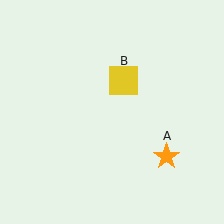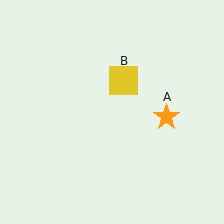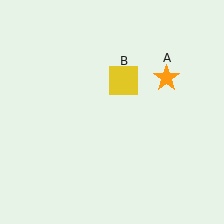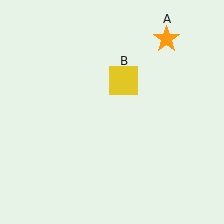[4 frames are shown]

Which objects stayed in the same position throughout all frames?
Yellow square (object B) remained stationary.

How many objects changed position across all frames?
1 object changed position: orange star (object A).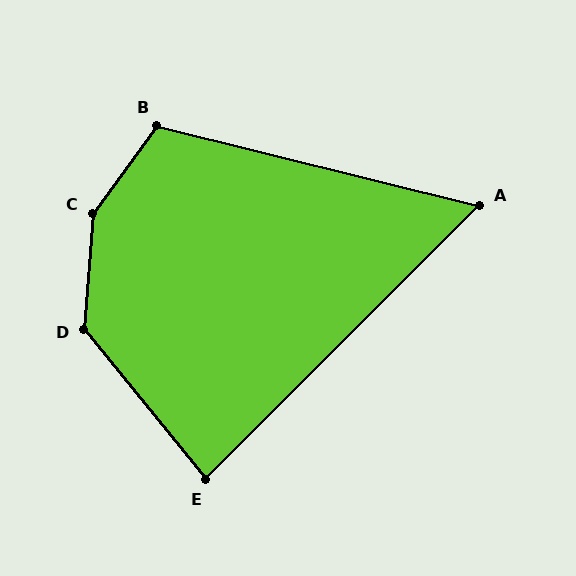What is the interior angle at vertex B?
Approximately 112 degrees (obtuse).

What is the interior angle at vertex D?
Approximately 136 degrees (obtuse).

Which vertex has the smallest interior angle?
A, at approximately 59 degrees.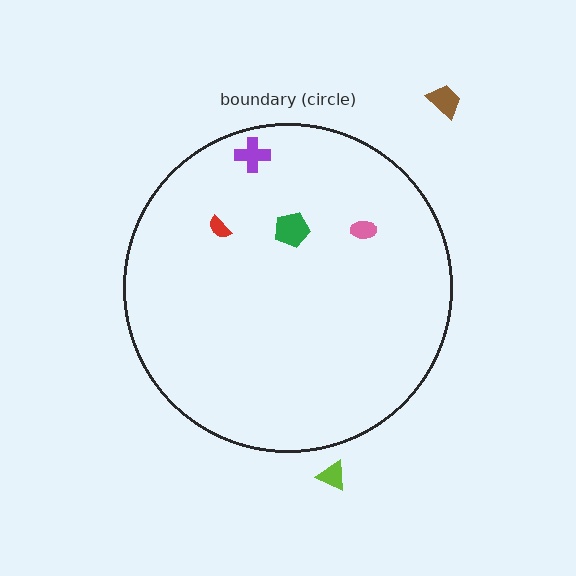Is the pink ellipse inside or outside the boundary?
Inside.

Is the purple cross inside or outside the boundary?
Inside.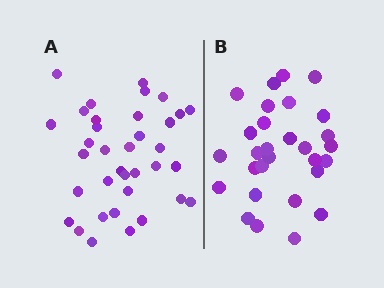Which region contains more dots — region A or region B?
Region A (the left region) has more dots.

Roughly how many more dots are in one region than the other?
Region A has roughly 8 or so more dots than region B.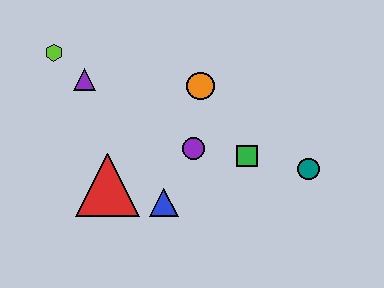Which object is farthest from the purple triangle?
The teal circle is farthest from the purple triangle.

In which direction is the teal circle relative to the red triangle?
The teal circle is to the right of the red triangle.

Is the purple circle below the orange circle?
Yes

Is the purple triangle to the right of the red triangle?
No